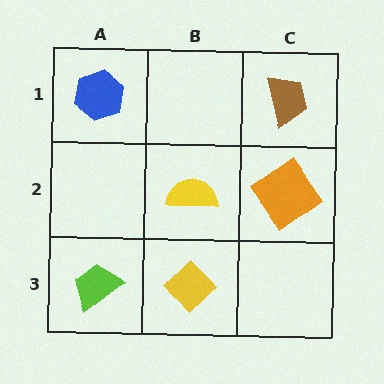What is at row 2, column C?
An orange diamond.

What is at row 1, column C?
A brown trapezoid.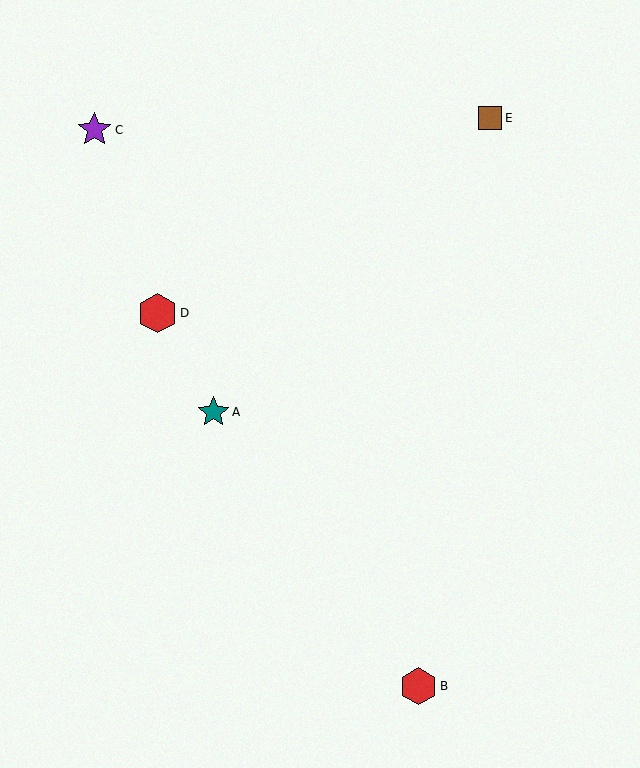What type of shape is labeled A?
Shape A is a teal star.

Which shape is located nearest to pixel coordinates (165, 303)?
The red hexagon (labeled D) at (157, 313) is nearest to that location.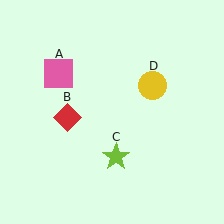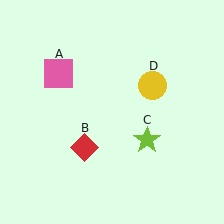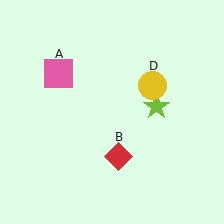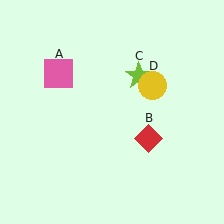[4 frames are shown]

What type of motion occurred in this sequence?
The red diamond (object B), lime star (object C) rotated counterclockwise around the center of the scene.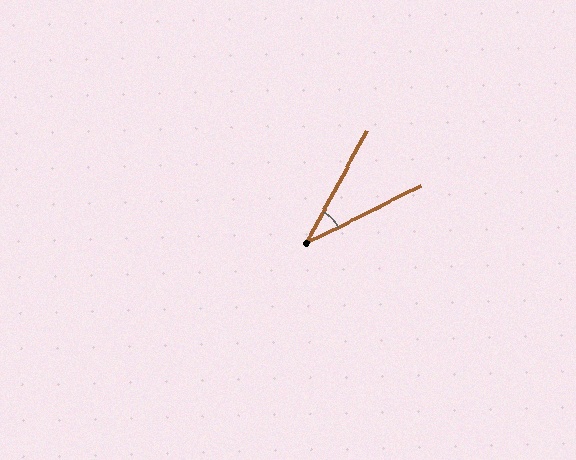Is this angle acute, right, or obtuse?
It is acute.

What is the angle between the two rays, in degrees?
Approximately 35 degrees.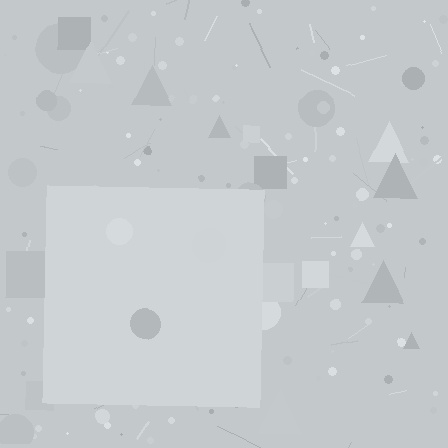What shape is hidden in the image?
A square is hidden in the image.